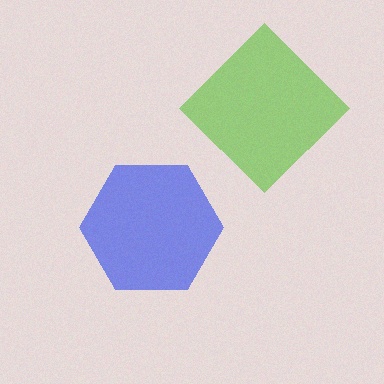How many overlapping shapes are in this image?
There are 2 overlapping shapes in the image.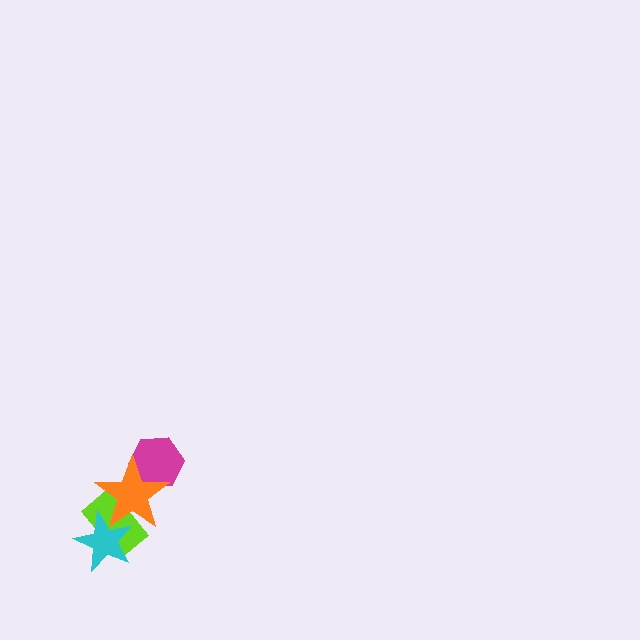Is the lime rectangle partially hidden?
Yes, it is partially covered by another shape.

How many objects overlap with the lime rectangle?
2 objects overlap with the lime rectangle.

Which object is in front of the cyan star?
The orange star is in front of the cyan star.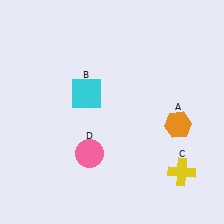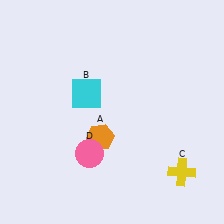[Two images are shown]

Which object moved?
The orange hexagon (A) moved left.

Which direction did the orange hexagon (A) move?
The orange hexagon (A) moved left.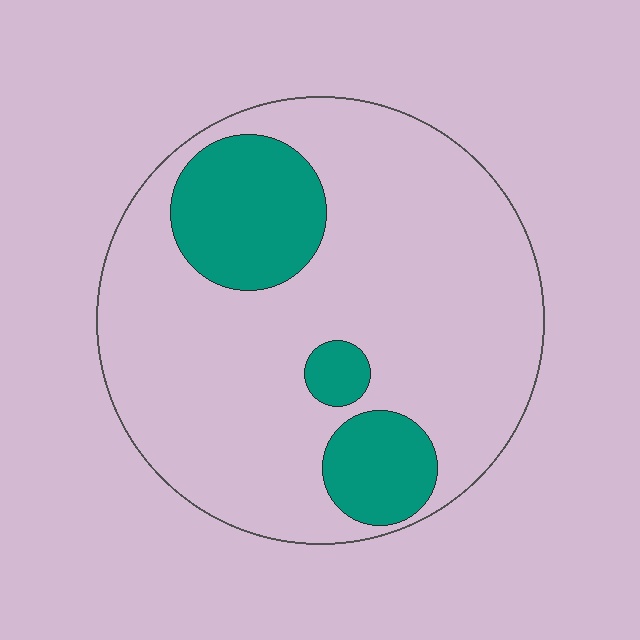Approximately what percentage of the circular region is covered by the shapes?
Approximately 20%.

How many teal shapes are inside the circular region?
3.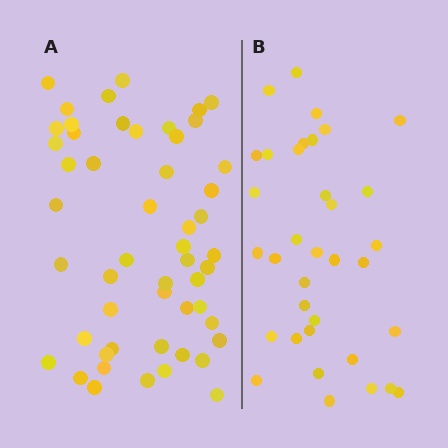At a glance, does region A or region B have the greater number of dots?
Region A (the left region) has more dots.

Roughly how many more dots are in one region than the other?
Region A has approximately 15 more dots than region B.